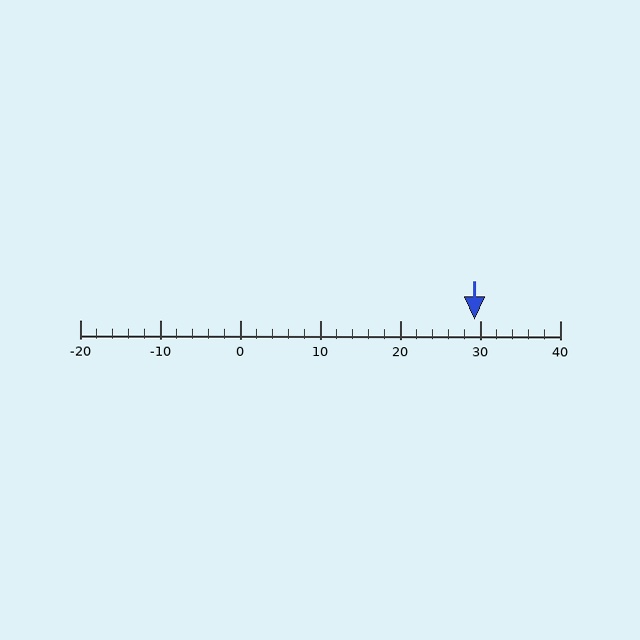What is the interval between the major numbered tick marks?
The major tick marks are spaced 10 units apart.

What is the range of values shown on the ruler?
The ruler shows values from -20 to 40.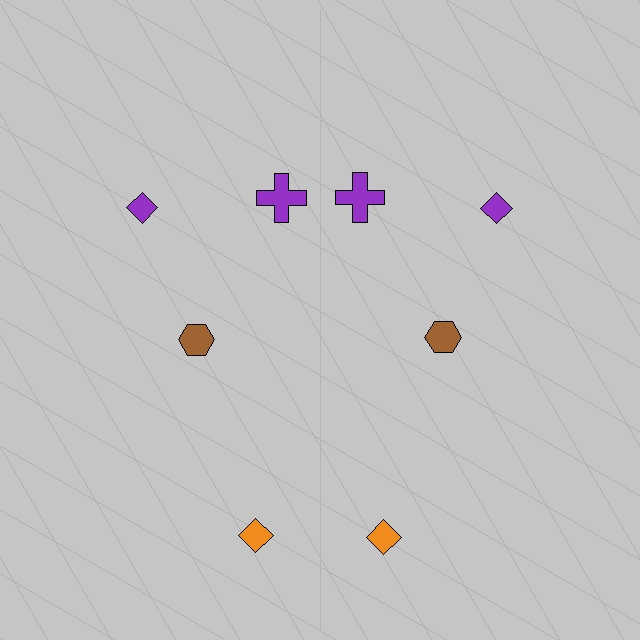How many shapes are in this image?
There are 8 shapes in this image.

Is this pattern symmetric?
Yes, this pattern has bilateral (reflection) symmetry.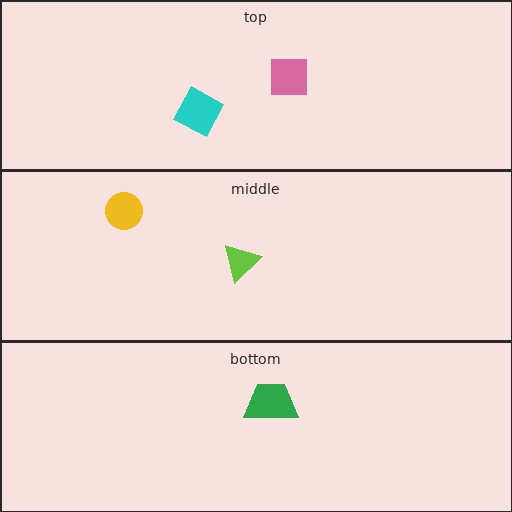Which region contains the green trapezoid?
The bottom region.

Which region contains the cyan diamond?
The top region.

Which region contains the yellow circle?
The middle region.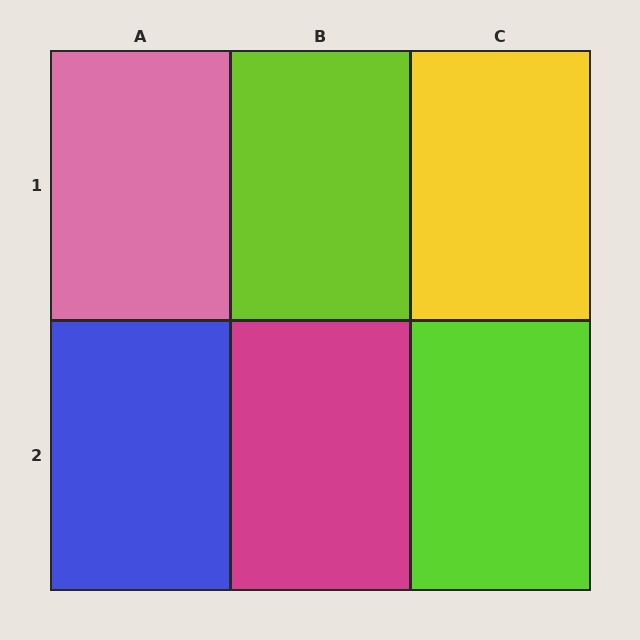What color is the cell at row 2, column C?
Lime.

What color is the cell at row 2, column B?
Magenta.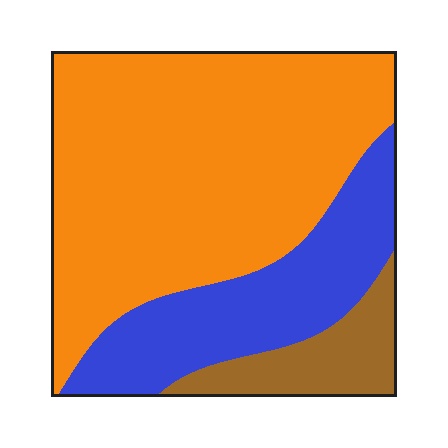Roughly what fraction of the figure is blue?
Blue takes up about one quarter (1/4) of the figure.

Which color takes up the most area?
Orange, at roughly 65%.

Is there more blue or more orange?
Orange.